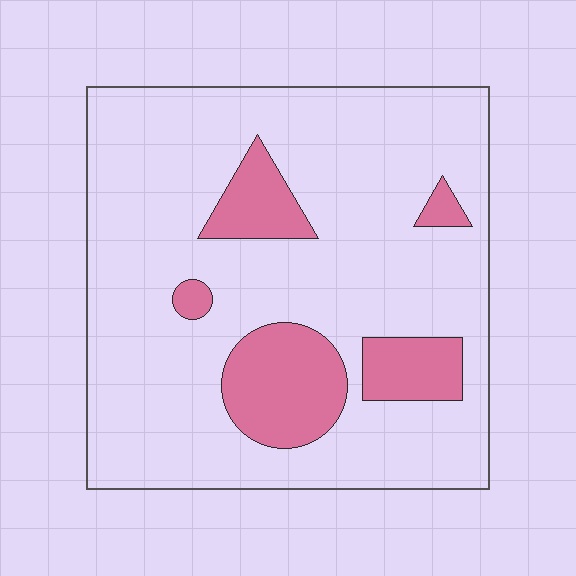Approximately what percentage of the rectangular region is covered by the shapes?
Approximately 15%.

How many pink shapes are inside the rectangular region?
5.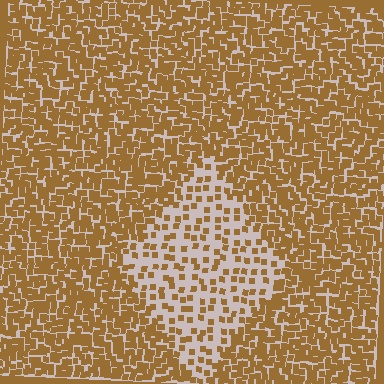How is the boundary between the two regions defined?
The boundary is defined by a change in element density (approximately 2.6x ratio). All elements are the same color, size, and shape.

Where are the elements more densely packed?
The elements are more densely packed outside the diamond boundary.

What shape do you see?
I see a diamond.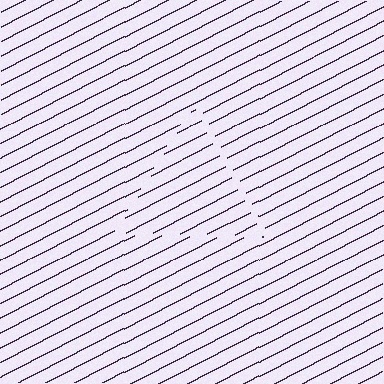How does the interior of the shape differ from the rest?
The interior of the shape contains the same grating, shifted by half a period — the contour is defined by the phase discontinuity where line-ends from the inner and outer gratings abut.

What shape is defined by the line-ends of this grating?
An illusory triangle. The interior of the shape contains the same grating, shifted by half a period — the contour is defined by the phase discontinuity where line-ends from the inner and outer gratings abut.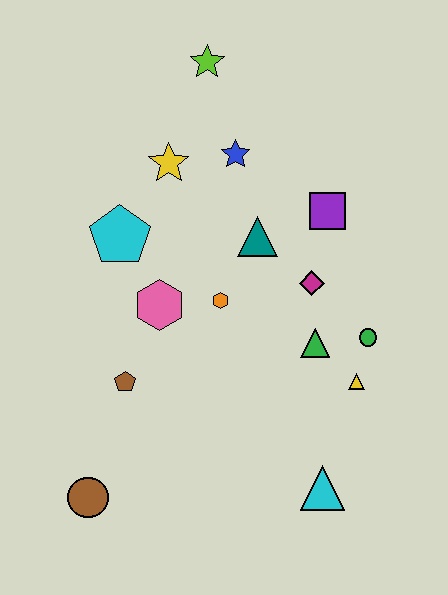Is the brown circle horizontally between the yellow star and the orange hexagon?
No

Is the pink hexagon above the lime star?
No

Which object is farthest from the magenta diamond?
The brown circle is farthest from the magenta diamond.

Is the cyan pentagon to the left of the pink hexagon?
Yes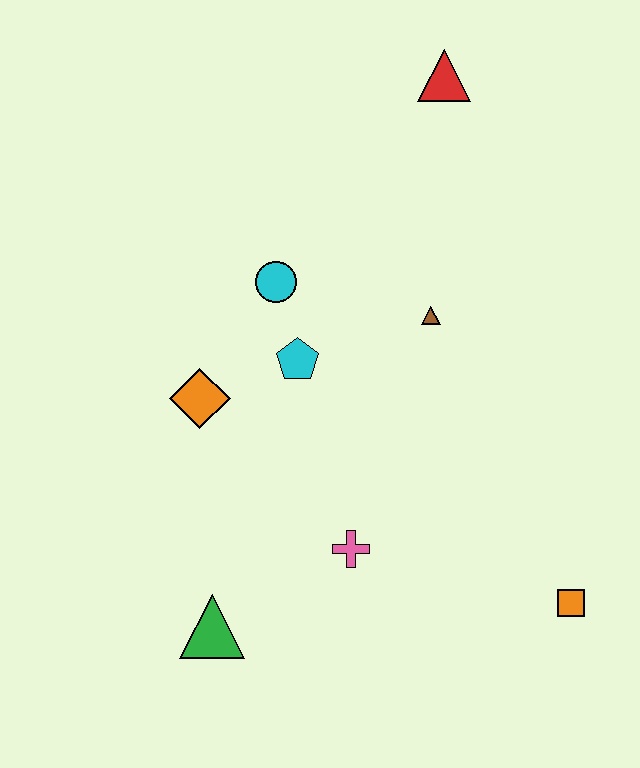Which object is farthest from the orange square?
The red triangle is farthest from the orange square.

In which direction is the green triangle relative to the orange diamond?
The green triangle is below the orange diamond.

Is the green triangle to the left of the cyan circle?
Yes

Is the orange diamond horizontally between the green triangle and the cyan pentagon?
No